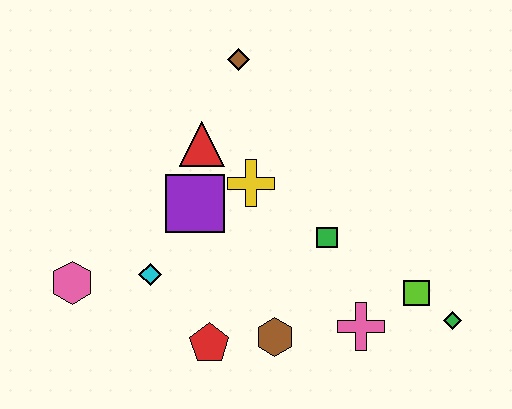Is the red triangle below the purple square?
No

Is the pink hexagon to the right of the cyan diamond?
No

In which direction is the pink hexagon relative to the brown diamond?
The pink hexagon is below the brown diamond.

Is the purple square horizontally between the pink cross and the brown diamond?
No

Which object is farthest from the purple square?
The green diamond is farthest from the purple square.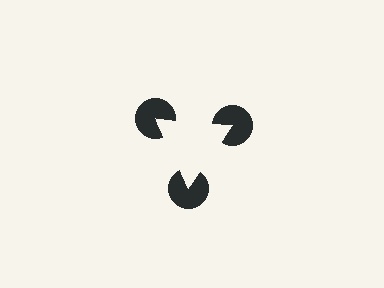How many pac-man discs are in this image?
There are 3 — one at each vertex of the illusory triangle.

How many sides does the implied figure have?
3 sides.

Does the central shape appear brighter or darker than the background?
It typically appears slightly brighter than the background, even though no actual brightness change is drawn.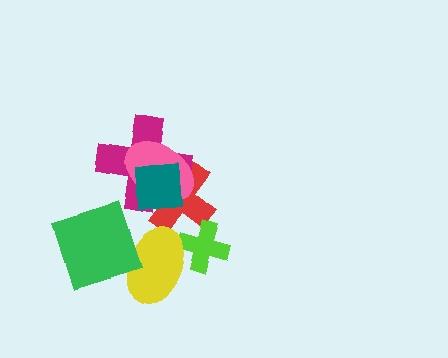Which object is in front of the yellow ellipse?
The green diamond is in front of the yellow ellipse.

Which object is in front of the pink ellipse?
The teal square is in front of the pink ellipse.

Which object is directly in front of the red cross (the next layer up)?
The magenta cross is directly in front of the red cross.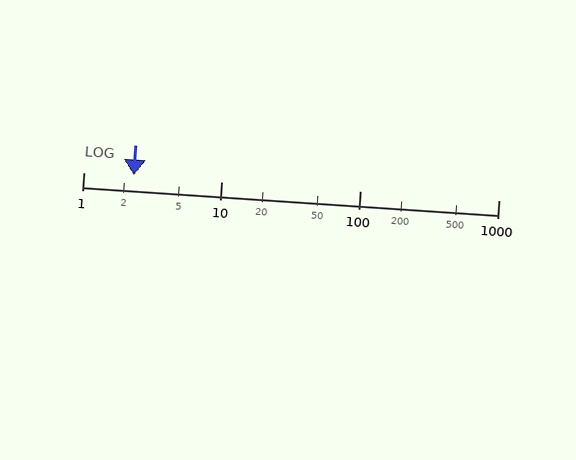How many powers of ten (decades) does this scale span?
The scale spans 3 decades, from 1 to 1000.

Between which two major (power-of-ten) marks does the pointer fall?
The pointer is between 1 and 10.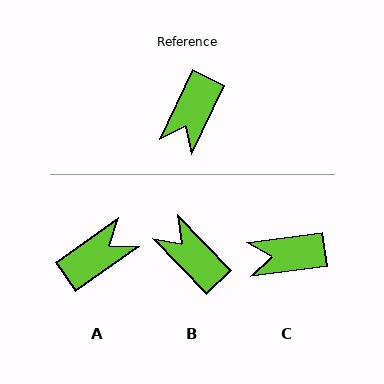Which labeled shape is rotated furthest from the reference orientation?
A, about 151 degrees away.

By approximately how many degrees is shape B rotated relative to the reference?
Approximately 110 degrees clockwise.